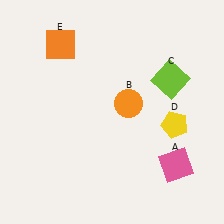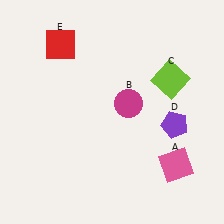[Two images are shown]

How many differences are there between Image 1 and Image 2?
There are 3 differences between the two images.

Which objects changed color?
B changed from orange to magenta. D changed from yellow to purple. E changed from orange to red.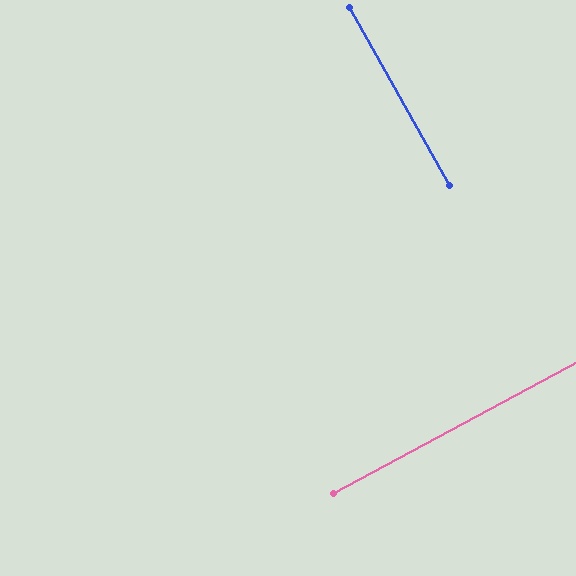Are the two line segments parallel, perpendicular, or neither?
Perpendicular — they meet at approximately 89°.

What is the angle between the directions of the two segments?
Approximately 89 degrees.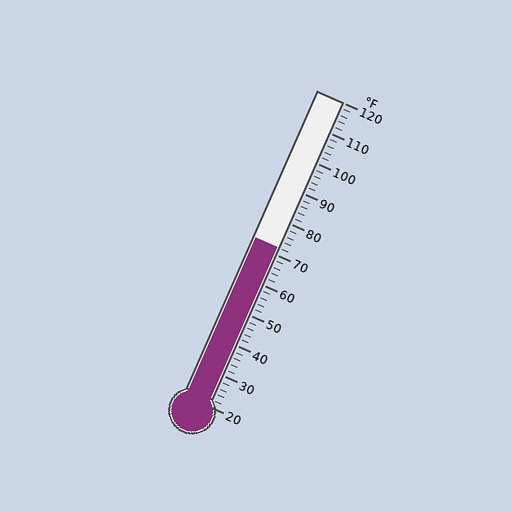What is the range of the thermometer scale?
The thermometer scale ranges from 20°F to 120°F.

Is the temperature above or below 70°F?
The temperature is above 70°F.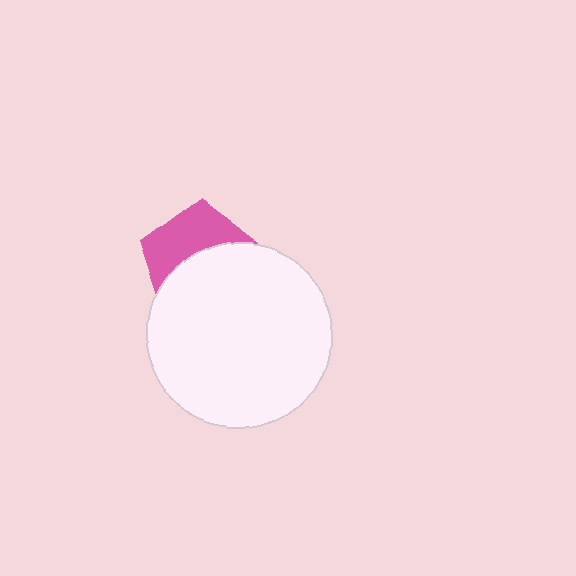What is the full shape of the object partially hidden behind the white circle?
The partially hidden object is a pink pentagon.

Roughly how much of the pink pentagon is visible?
A small part of it is visible (roughly 44%).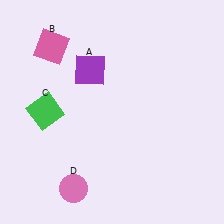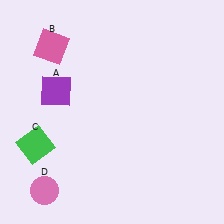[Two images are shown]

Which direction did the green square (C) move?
The green square (C) moved down.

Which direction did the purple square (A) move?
The purple square (A) moved left.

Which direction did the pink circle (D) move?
The pink circle (D) moved left.